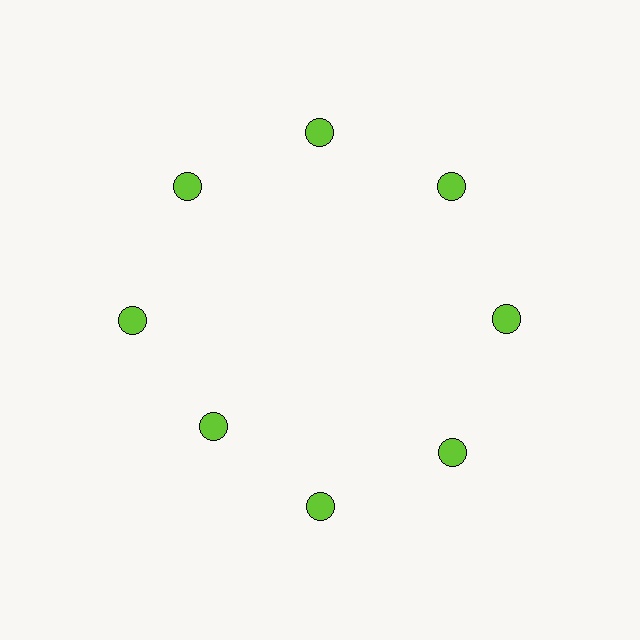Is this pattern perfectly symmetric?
No. The 8 lime circles are arranged in a ring, but one element near the 8 o'clock position is pulled inward toward the center, breaking the 8-fold rotational symmetry.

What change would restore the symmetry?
The symmetry would be restored by moving it outward, back onto the ring so that all 8 circles sit at equal angles and equal distance from the center.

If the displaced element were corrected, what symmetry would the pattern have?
It would have 8-fold rotational symmetry — the pattern would map onto itself every 45 degrees.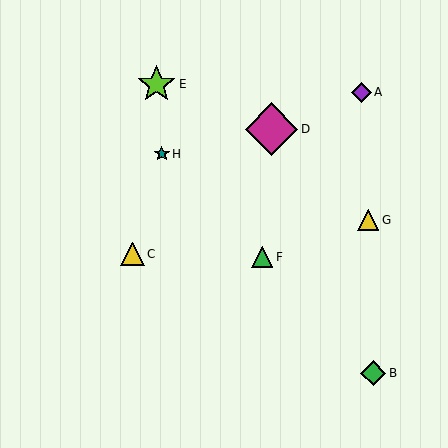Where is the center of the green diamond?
The center of the green diamond is at (373, 373).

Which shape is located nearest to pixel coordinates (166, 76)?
The lime star (labeled E) at (157, 84) is nearest to that location.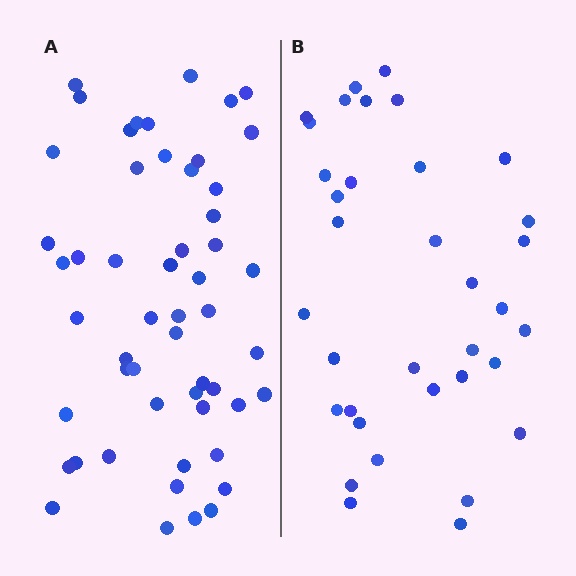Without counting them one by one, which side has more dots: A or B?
Region A (the left region) has more dots.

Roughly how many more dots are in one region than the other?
Region A has approximately 20 more dots than region B.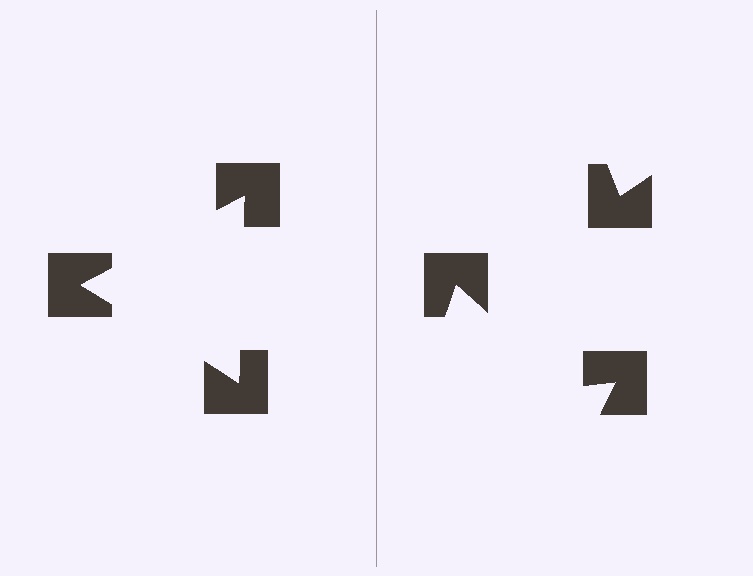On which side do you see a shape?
An illusory triangle appears on the left side. On the right side the wedge cuts are rotated, so no coherent shape forms.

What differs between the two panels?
The notched squares are positioned identically on both sides; only the wedge orientations differ. On the left they align to a triangle; on the right they are misaligned.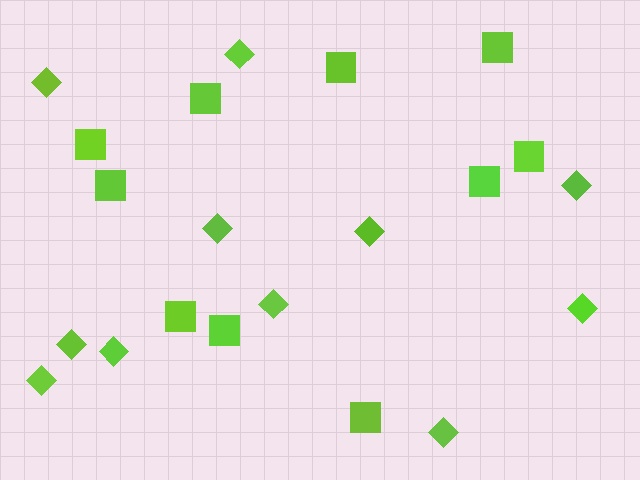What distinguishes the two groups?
There are 2 groups: one group of diamonds (11) and one group of squares (10).